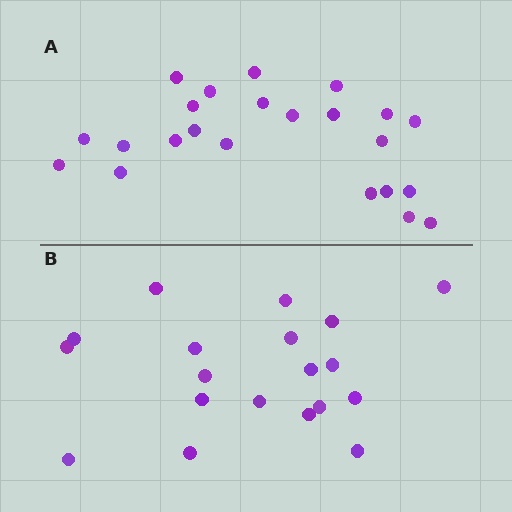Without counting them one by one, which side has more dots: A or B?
Region A (the top region) has more dots.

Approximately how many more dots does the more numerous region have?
Region A has about 4 more dots than region B.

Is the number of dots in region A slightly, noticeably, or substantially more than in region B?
Region A has only slightly more — the two regions are fairly close. The ratio is roughly 1.2 to 1.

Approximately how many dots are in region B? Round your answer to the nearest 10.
About 20 dots. (The exact count is 19, which rounds to 20.)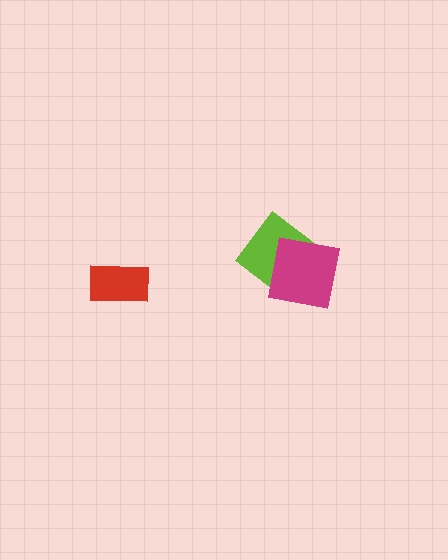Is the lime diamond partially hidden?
Yes, it is partially covered by another shape.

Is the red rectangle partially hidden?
No, no other shape covers it.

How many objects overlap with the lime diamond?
1 object overlaps with the lime diamond.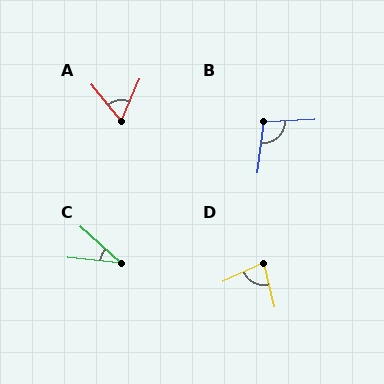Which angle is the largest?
B, at approximately 100 degrees.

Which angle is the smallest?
C, at approximately 36 degrees.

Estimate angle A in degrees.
Approximately 63 degrees.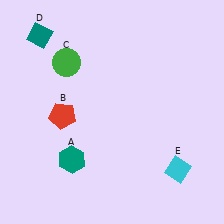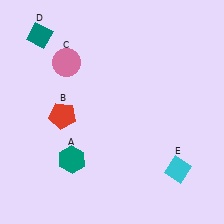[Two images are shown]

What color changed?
The circle (C) changed from green in Image 1 to pink in Image 2.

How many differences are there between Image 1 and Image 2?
There is 1 difference between the two images.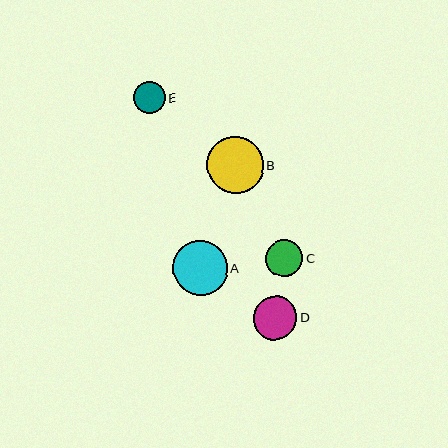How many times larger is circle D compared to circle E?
Circle D is approximately 1.4 times the size of circle E.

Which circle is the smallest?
Circle E is the smallest with a size of approximately 32 pixels.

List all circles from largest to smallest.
From largest to smallest: B, A, D, C, E.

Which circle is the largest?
Circle B is the largest with a size of approximately 57 pixels.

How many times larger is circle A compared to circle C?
Circle A is approximately 1.5 times the size of circle C.